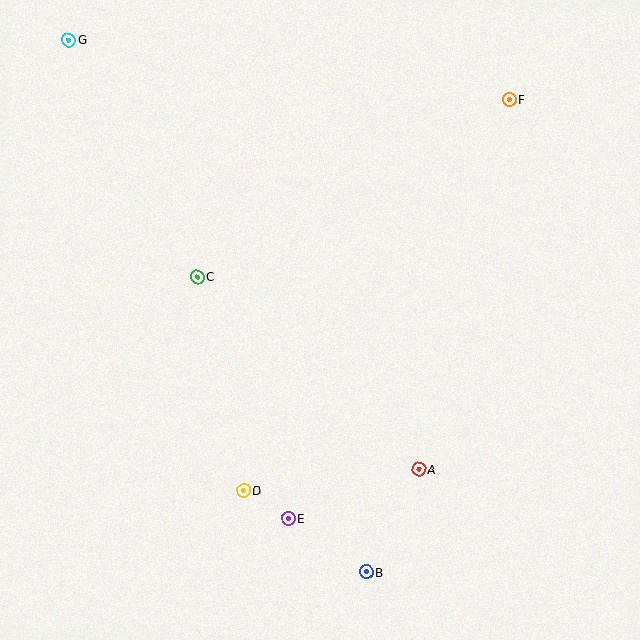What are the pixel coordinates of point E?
Point E is at (289, 518).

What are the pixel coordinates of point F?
Point F is at (509, 99).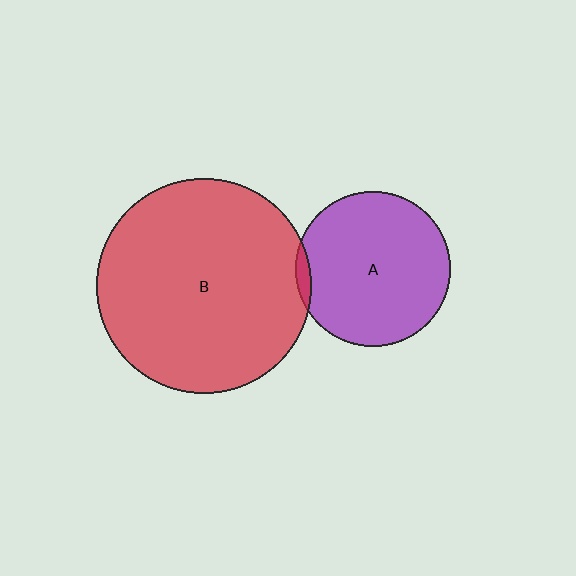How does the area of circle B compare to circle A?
Approximately 1.9 times.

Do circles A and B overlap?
Yes.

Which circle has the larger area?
Circle B (red).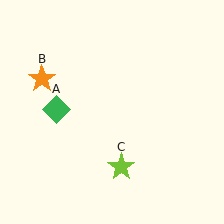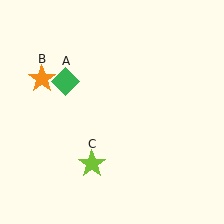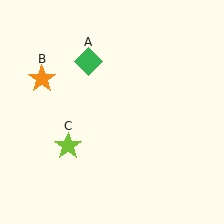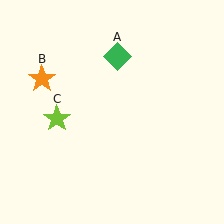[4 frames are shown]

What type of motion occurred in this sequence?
The green diamond (object A), lime star (object C) rotated clockwise around the center of the scene.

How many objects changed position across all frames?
2 objects changed position: green diamond (object A), lime star (object C).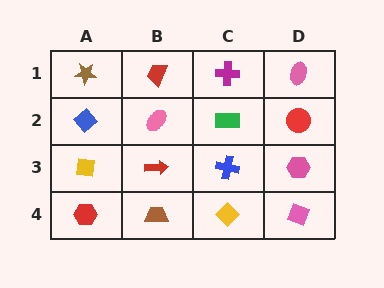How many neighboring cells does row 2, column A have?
3.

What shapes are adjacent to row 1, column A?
A blue diamond (row 2, column A), a red trapezoid (row 1, column B).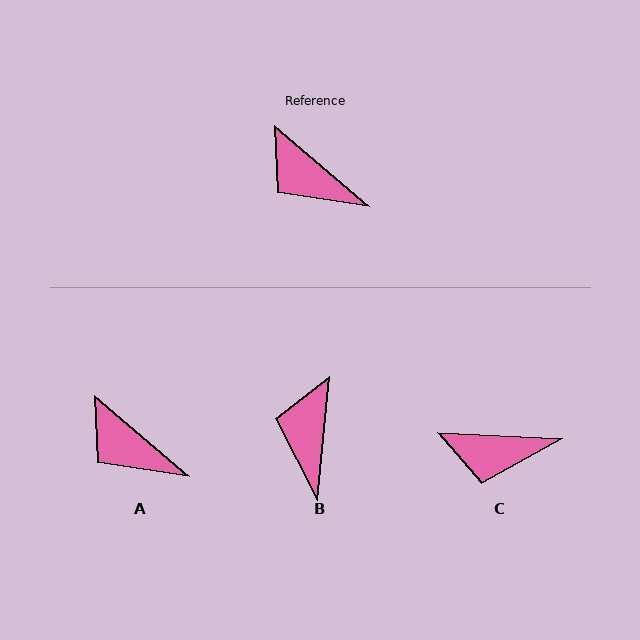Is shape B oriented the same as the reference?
No, it is off by about 55 degrees.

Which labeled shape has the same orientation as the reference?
A.